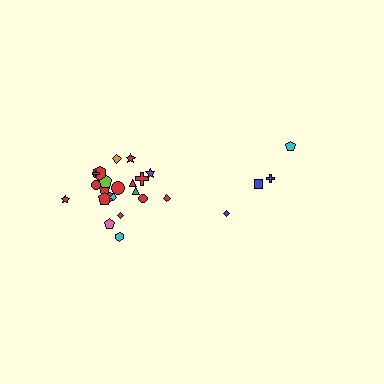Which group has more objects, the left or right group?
The left group.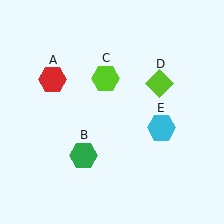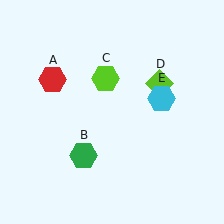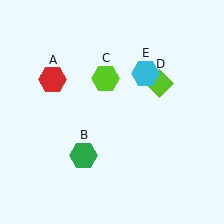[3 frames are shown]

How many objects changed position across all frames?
1 object changed position: cyan hexagon (object E).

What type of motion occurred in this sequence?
The cyan hexagon (object E) rotated counterclockwise around the center of the scene.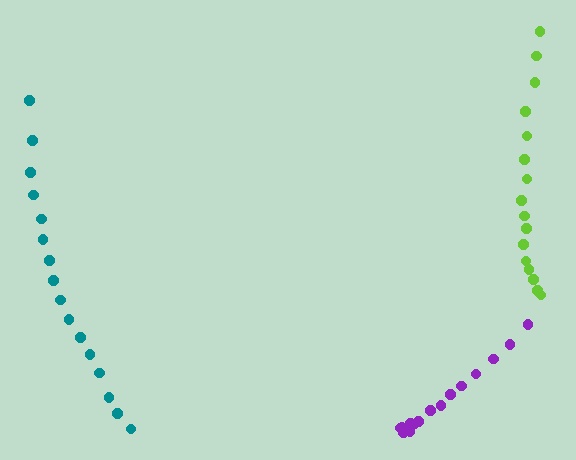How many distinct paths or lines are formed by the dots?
There are 3 distinct paths.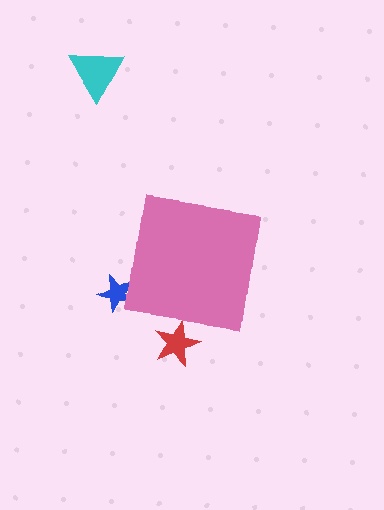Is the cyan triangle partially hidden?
No, the cyan triangle is fully visible.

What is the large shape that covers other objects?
A pink square.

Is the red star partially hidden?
Yes, the red star is partially hidden behind the pink square.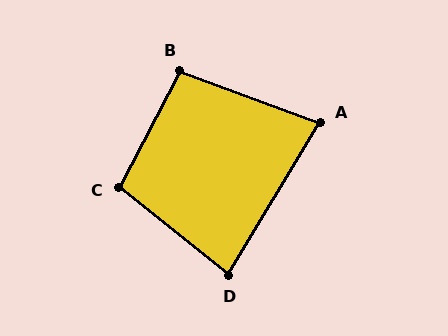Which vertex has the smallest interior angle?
A, at approximately 79 degrees.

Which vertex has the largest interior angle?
C, at approximately 101 degrees.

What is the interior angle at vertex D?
Approximately 83 degrees (acute).